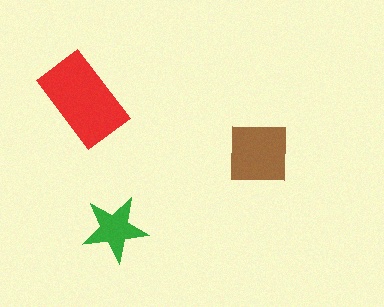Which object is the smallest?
The green star.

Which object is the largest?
The red rectangle.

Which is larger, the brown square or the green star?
The brown square.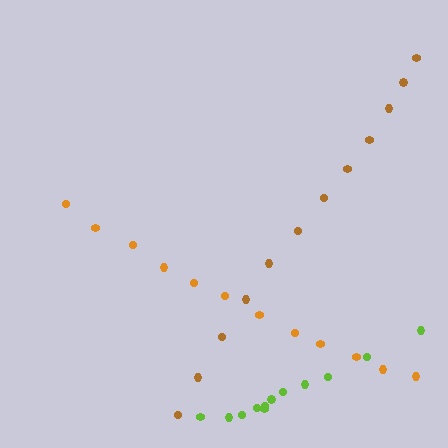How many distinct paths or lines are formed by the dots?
There are 3 distinct paths.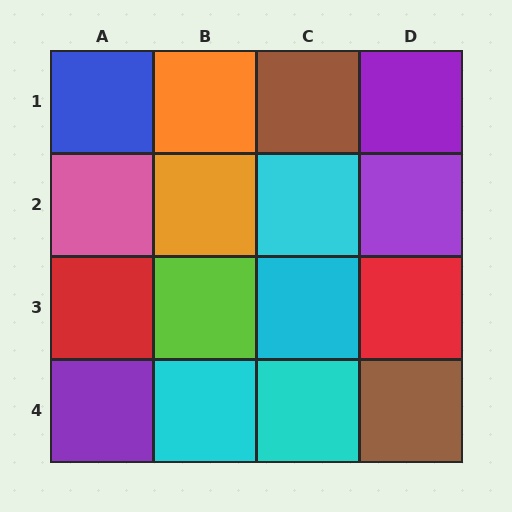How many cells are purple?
3 cells are purple.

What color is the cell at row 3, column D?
Red.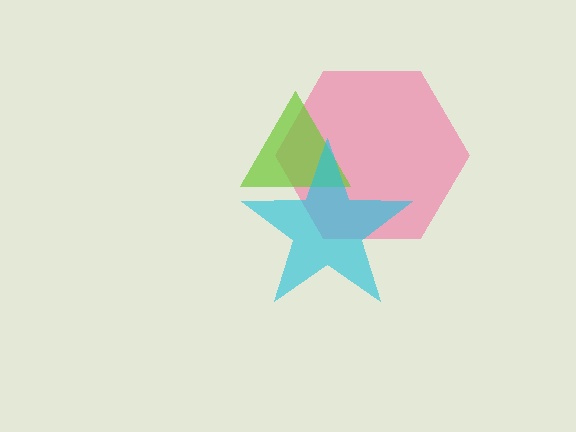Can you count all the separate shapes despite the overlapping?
Yes, there are 3 separate shapes.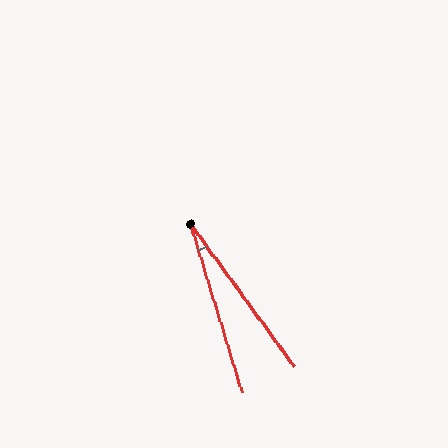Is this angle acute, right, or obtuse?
It is acute.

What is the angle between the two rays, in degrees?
Approximately 19 degrees.